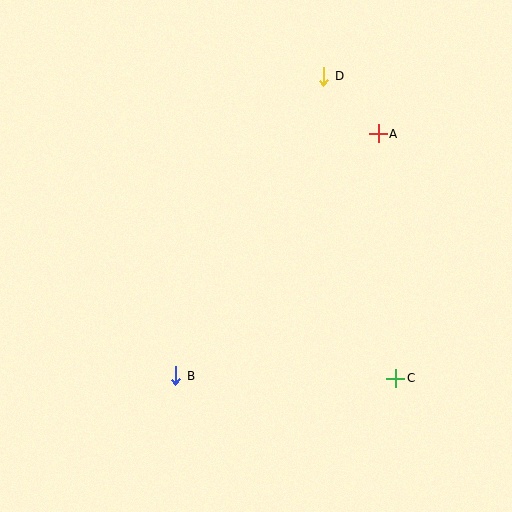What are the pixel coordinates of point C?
Point C is at (396, 378).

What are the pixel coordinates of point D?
Point D is at (324, 76).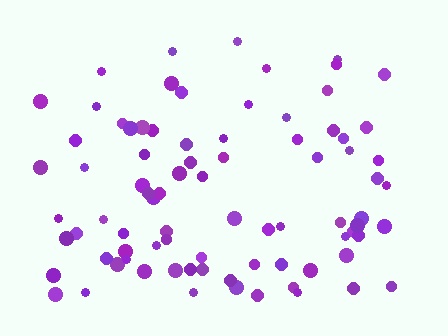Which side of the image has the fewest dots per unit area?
The top.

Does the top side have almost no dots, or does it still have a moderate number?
Still a moderate number, just noticeably fewer than the bottom.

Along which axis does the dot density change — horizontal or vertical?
Vertical.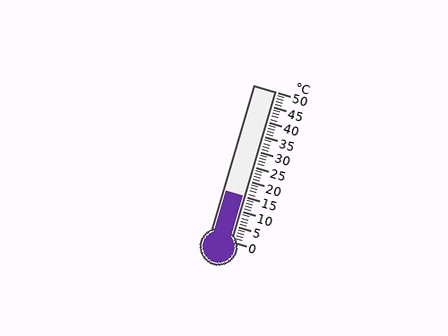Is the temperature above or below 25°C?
The temperature is below 25°C.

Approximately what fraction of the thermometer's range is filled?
The thermometer is filled to approximately 30% of its range.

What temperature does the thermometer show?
The thermometer shows approximately 15°C.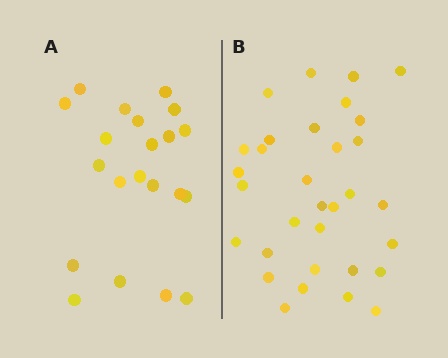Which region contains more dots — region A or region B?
Region B (the right region) has more dots.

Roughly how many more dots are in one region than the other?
Region B has roughly 12 or so more dots than region A.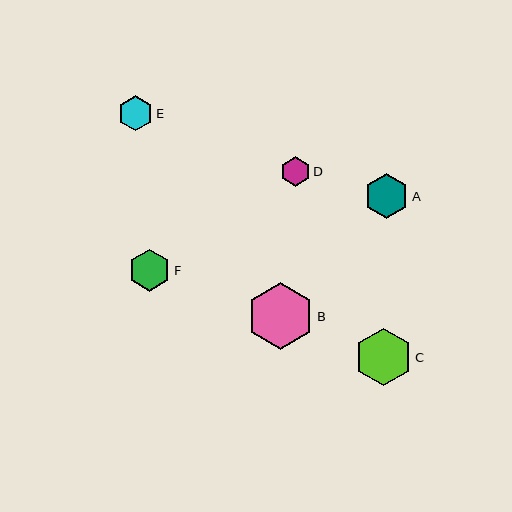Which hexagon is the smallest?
Hexagon D is the smallest with a size of approximately 30 pixels.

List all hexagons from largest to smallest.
From largest to smallest: B, C, A, F, E, D.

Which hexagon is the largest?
Hexagon B is the largest with a size of approximately 67 pixels.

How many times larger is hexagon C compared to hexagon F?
Hexagon C is approximately 1.4 times the size of hexagon F.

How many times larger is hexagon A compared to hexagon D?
Hexagon A is approximately 1.5 times the size of hexagon D.